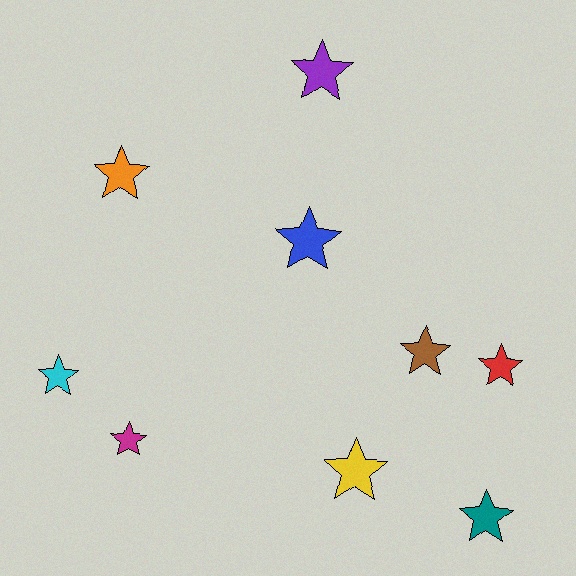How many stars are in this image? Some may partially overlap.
There are 9 stars.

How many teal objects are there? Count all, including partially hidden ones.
There is 1 teal object.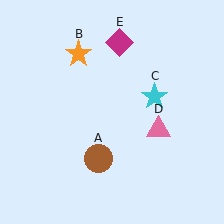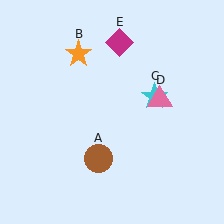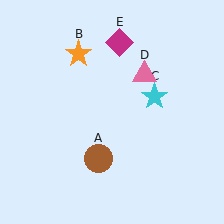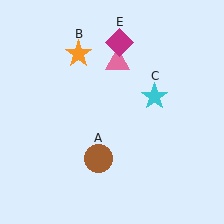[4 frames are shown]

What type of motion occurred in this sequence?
The pink triangle (object D) rotated counterclockwise around the center of the scene.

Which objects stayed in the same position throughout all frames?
Brown circle (object A) and orange star (object B) and cyan star (object C) and magenta diamond (object E) remained stationary.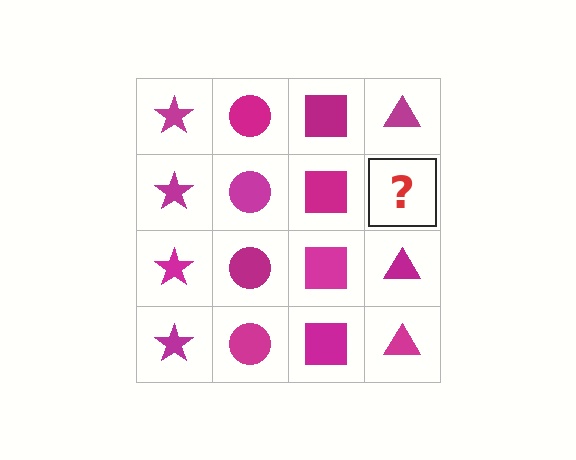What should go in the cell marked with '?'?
The missing cell should contain a magenta triangle.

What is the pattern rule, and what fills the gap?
The rule is that each column has a consistent shape. The gap should be filled with a magenta triangle.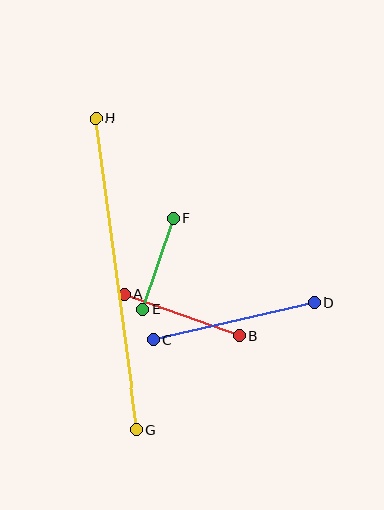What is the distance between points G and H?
The distance is approximately 314 pixels.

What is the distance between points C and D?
The distance is approximately 165 pixels.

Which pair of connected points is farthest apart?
Points G and H are farthest apart.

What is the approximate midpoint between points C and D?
The midpoint is at approximately (234, 321) pixels.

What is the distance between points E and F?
The distance is approximately 96 pixels.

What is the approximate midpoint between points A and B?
The midpoint is at approximately (181, 315) pixels.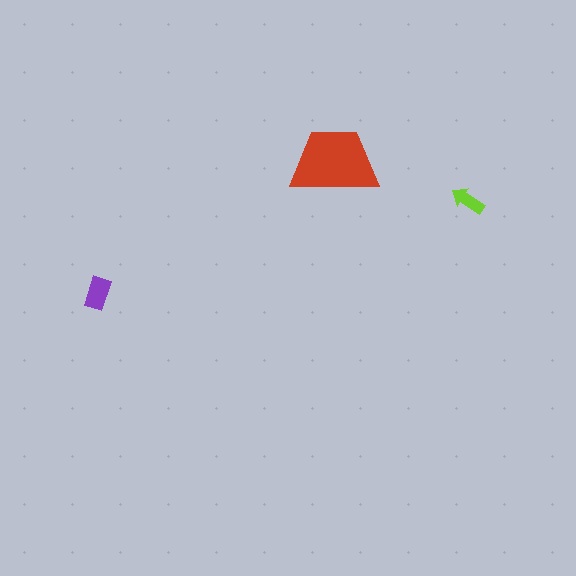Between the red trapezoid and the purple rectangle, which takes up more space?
The red trapezoid.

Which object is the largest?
The red trapezoid.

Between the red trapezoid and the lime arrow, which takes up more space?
The red trapezoid.